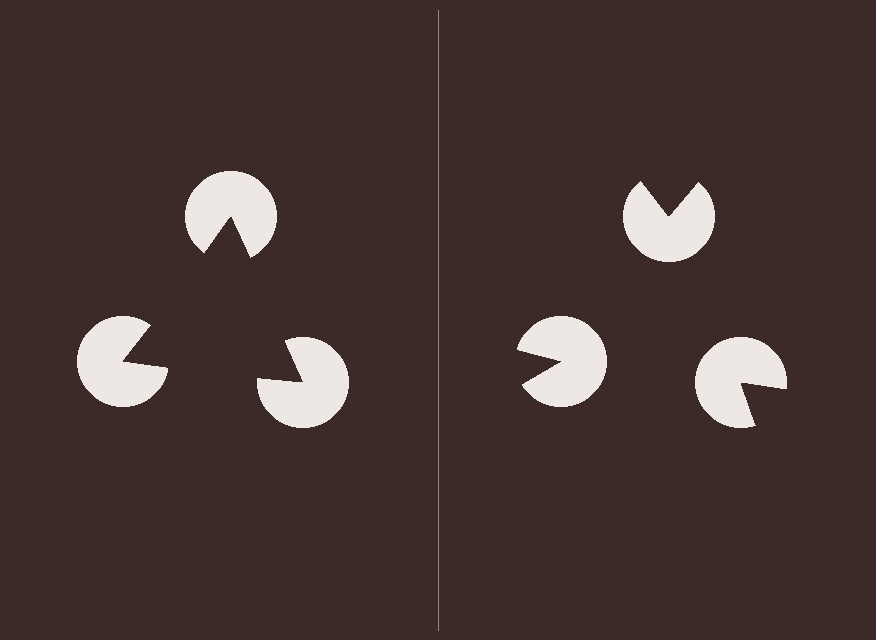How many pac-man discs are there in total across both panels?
6 — 3 on each side.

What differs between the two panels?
The pac-man discs are positioned identically on both sides; only the wedge orientations differ. On the left they align to a triangle; on the right they are misaligned.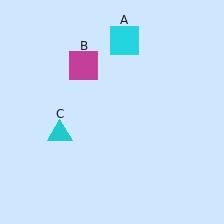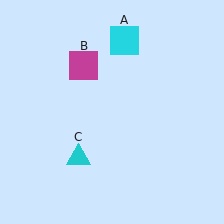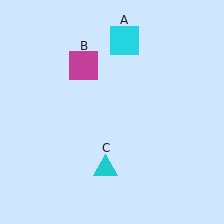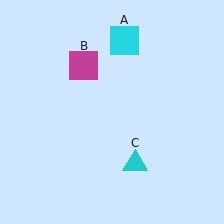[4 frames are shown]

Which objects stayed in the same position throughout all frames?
Cyan square (object A) and magenta square (object B) remained stationary.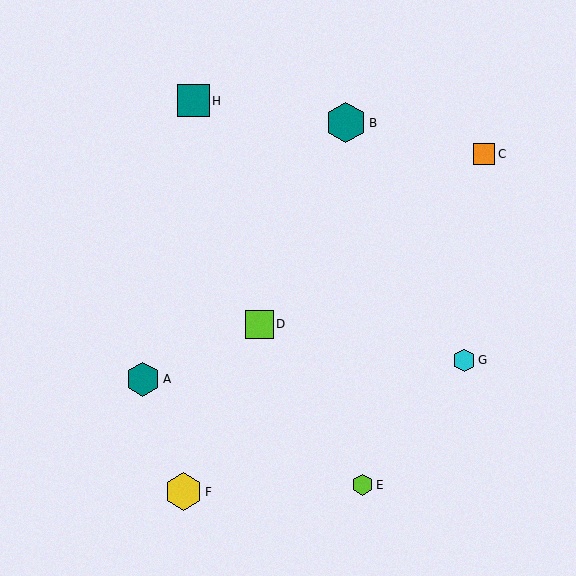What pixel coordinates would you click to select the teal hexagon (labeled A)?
Click at (143, 379) to select the teal hexagon A.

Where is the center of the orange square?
The center of the orange square is at (484, 154).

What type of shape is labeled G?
Shape G is a cyan hexagon.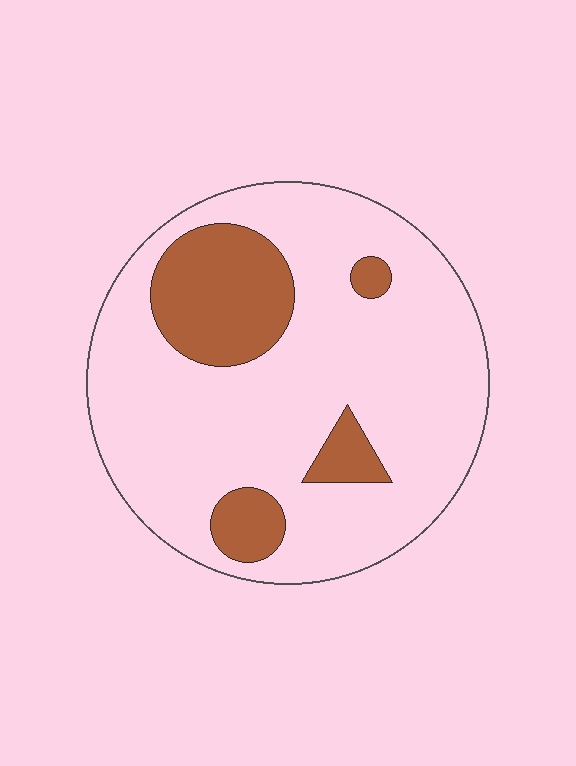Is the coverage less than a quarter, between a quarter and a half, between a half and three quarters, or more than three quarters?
Less than a quarter.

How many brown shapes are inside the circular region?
4.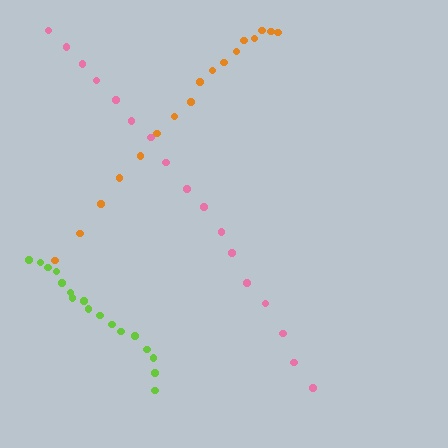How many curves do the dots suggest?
There are 3 distinct paths.